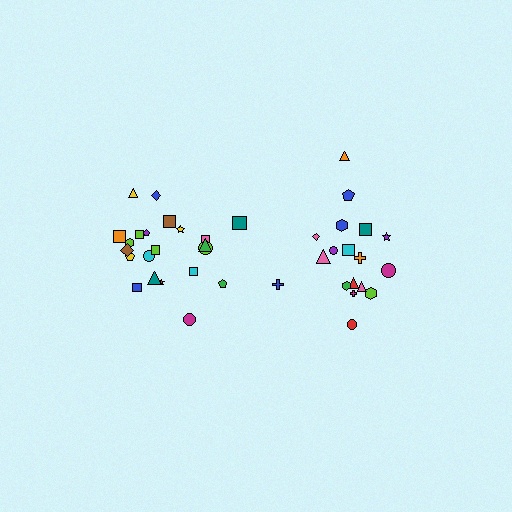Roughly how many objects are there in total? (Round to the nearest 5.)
Roughly 40 objects in total.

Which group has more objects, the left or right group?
The left group.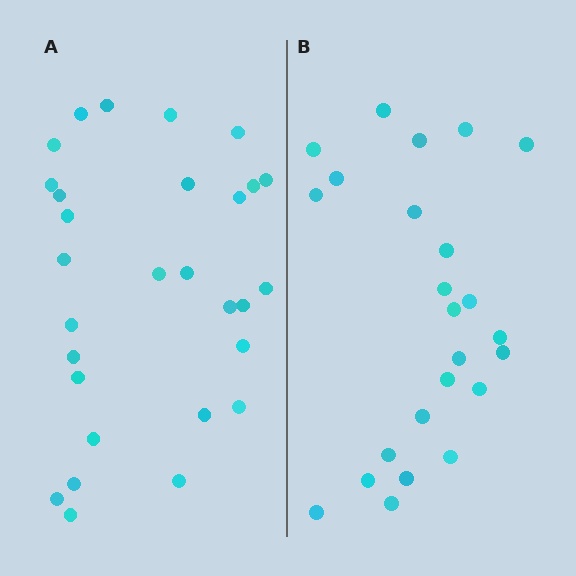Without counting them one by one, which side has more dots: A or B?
Region A (the left region) has more dots.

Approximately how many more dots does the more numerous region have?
Region A has about 5 more dots than region B.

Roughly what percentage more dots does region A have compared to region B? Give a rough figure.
About 20% more.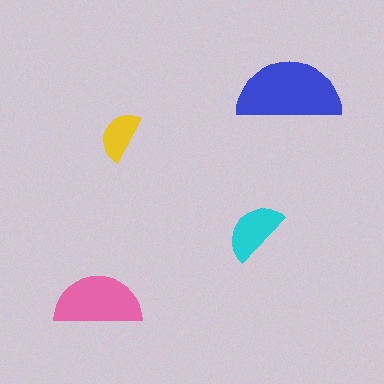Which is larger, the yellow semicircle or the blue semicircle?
The blue one.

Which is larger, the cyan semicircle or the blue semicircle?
The blue one.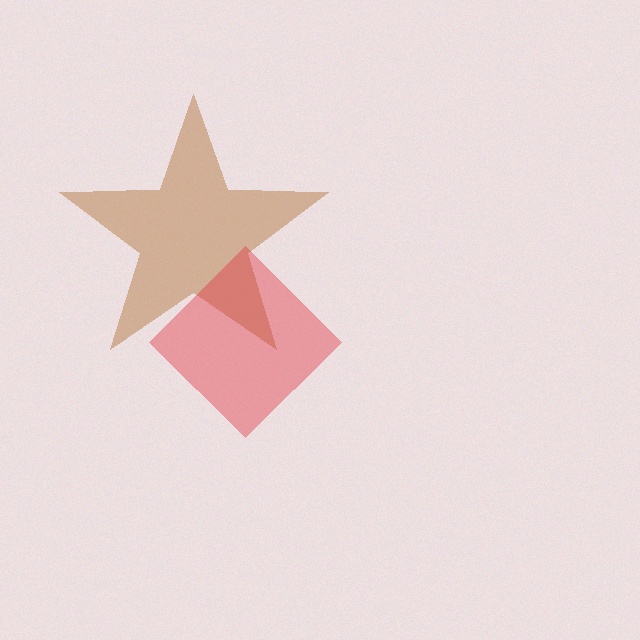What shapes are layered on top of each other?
The layered shapes are: a brown star, a red diamond.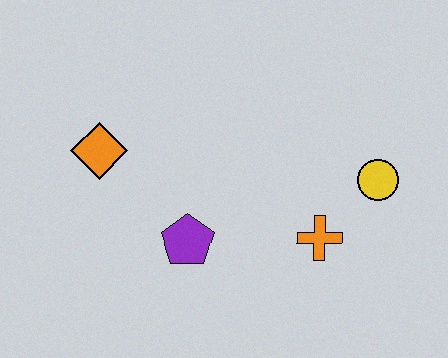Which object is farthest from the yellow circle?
The orange diamond is farthest from the yellow circle.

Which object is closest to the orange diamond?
The purple pentagon is closest to the orange diamond.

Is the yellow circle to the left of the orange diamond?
No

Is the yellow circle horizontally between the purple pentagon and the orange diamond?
No